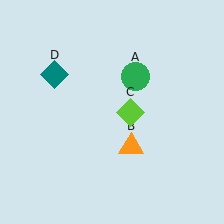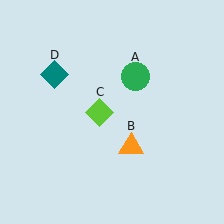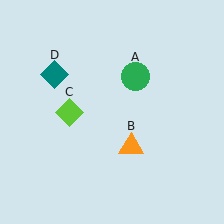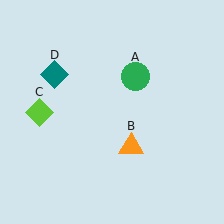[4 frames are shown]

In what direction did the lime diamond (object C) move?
The lime diamond (object C) moved left.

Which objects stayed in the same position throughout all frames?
Green circle (object A) and orange triangle (object B) and teal diamond (object D) remained stationary.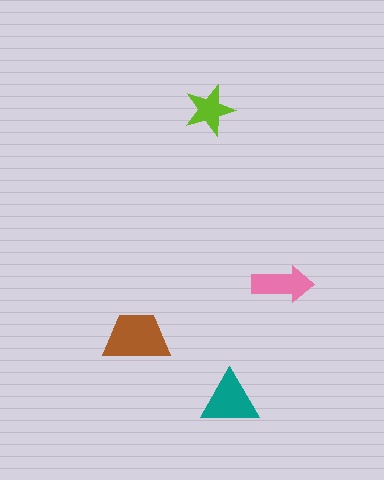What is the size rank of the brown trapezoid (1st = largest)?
1st.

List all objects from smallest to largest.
The lime star, the pink arrow, the teal triangle, the brown trapezoid.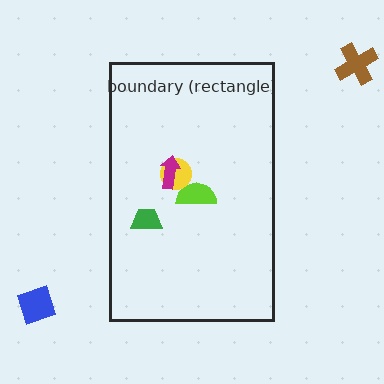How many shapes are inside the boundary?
4 inside, 2 outside.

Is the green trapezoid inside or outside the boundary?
Inside.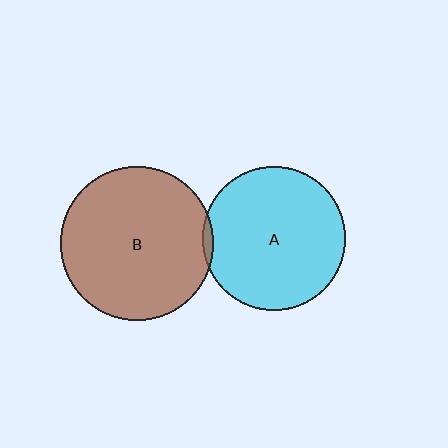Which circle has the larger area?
Circle B (brown).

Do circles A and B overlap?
Yes.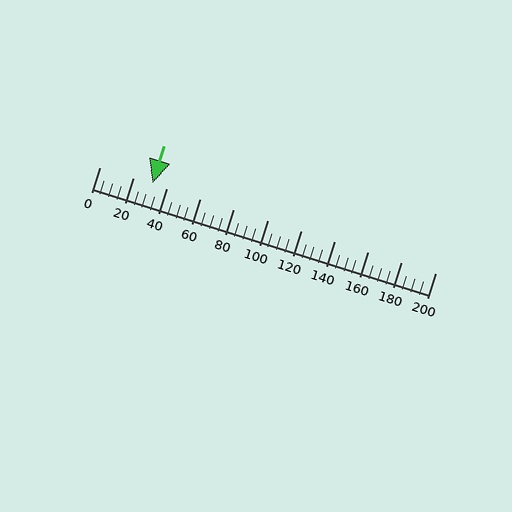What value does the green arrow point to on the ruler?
The green arrow points to approximately 32.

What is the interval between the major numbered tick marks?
The major tick marks are spaced 20 units apart.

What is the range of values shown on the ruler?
The ruler shows values from 0 to 200.